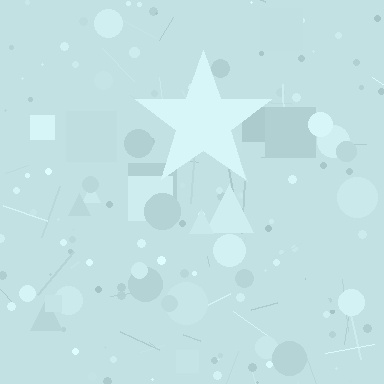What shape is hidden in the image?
A star is hidden in the image.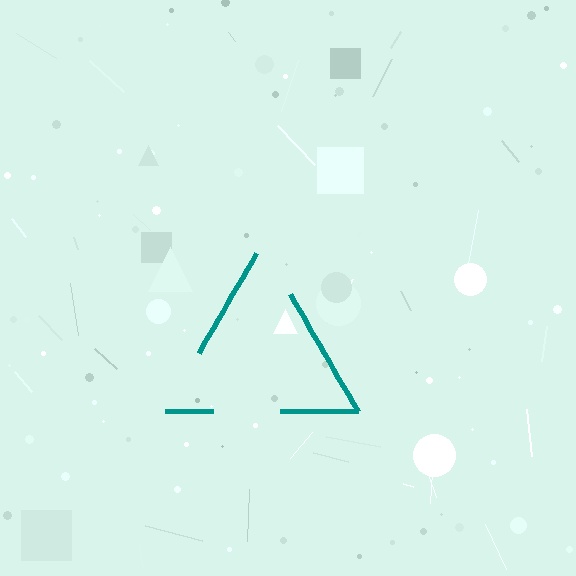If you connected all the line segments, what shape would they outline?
They would outline a triangle.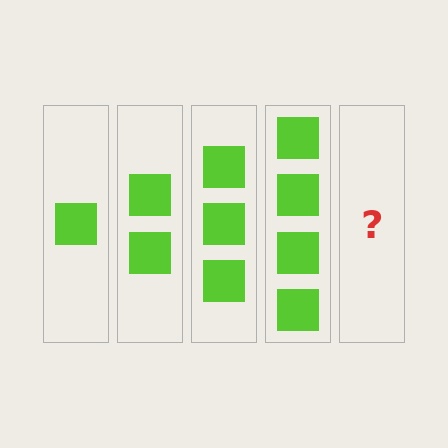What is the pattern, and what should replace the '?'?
The pattern is that each step adds one more square. The '?' should be 5 squares.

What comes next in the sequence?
The next element should be 5 squares.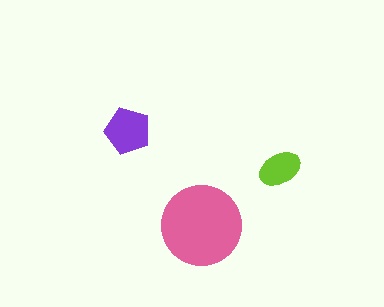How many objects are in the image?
There are 3 objects in the image.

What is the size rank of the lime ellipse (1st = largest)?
3rd.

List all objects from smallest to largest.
The lime ellipse, the purple pentagon, the pink circle.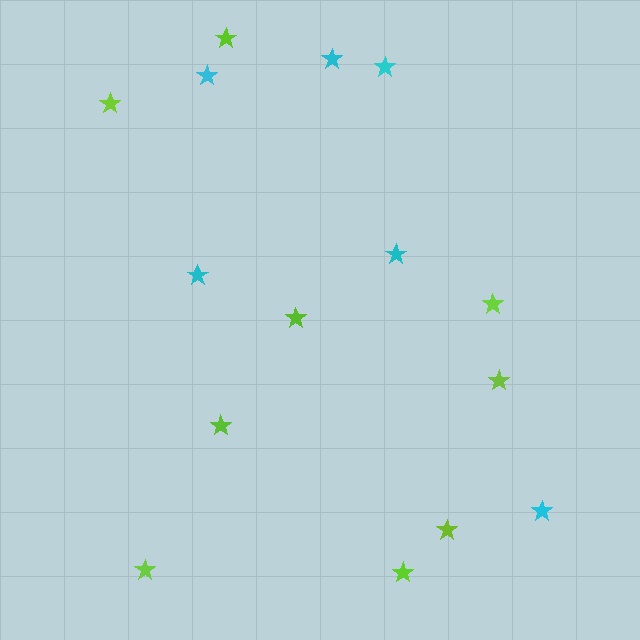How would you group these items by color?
There are 2 groups: one group of cyan stars (6) and one group of lime stars (9).